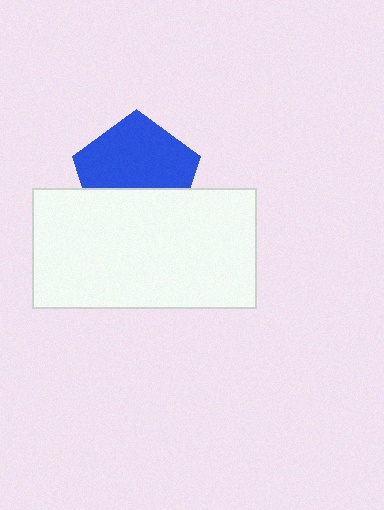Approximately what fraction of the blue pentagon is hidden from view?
Roughly 38% of the blue pentagon is hidden behind the white rectangle.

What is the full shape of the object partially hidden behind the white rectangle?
The partially hidden object is a blue pentagon.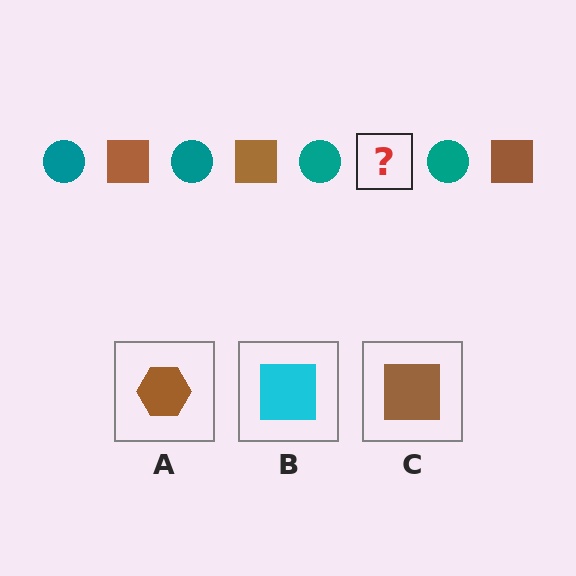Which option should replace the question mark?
Option C.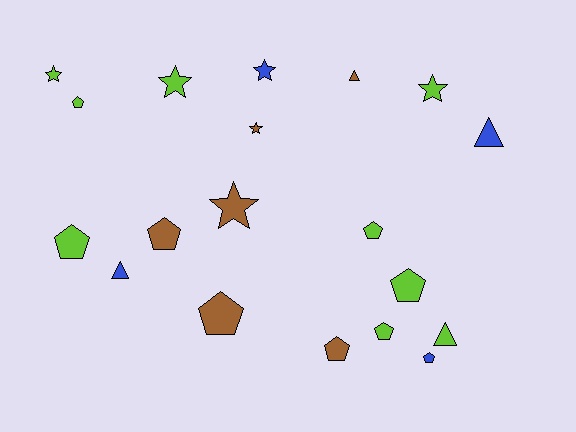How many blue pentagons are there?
There is 1 blue pentagon.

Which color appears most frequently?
Lime, with 9 objects.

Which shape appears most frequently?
Pentagon, with 9 objects.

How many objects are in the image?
There are 19 objects.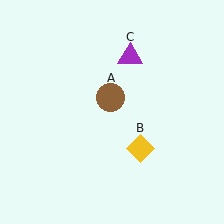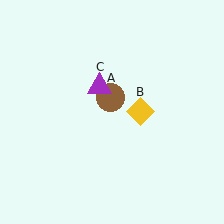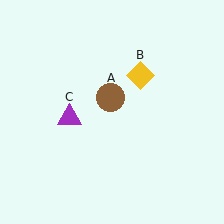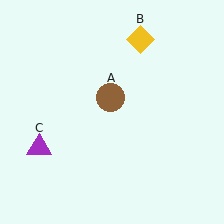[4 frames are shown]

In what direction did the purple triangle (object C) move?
The purple triangle (object C) moved down and to the left.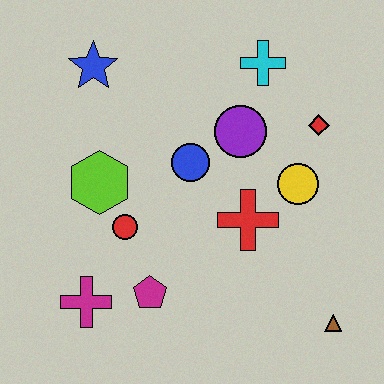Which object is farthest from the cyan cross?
The magenta cross is farthest from the cyan cross.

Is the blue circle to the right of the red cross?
No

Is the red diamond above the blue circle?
Yes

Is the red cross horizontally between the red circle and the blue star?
No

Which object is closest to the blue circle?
The purple circle is closest to the blue circle.